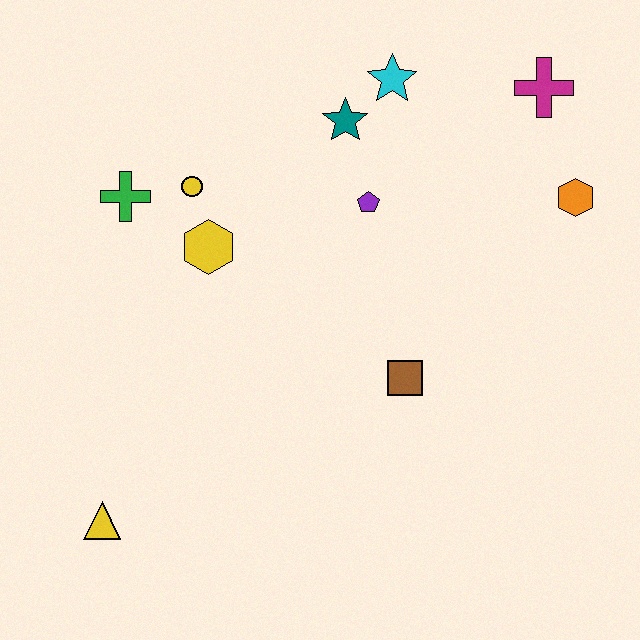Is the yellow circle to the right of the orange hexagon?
No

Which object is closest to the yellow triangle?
The yellow hexagon is closest to the yellow triangle.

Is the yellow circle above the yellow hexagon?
Yes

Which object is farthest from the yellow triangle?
The magenta cross is farthest from the yellow triangle.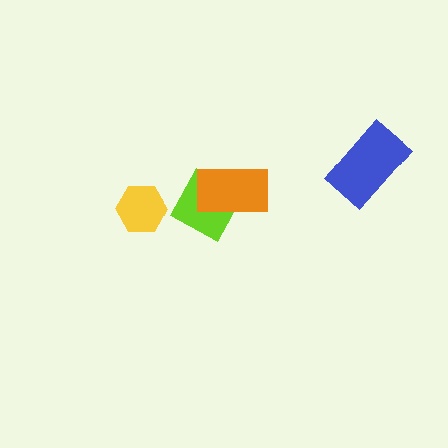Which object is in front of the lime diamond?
The orange rectangle is in front of the lime diamond.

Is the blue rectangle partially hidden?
No, no other shape covers it.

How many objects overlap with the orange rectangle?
1 object overlaps with the orange rectangle.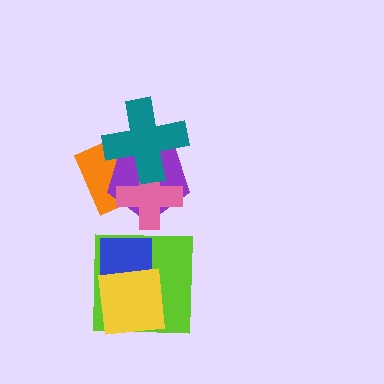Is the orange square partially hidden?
Yes, it is partially covered by another shape.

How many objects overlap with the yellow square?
2 objects overlap with the yellow square.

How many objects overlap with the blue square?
2 objects overlap with the blue square.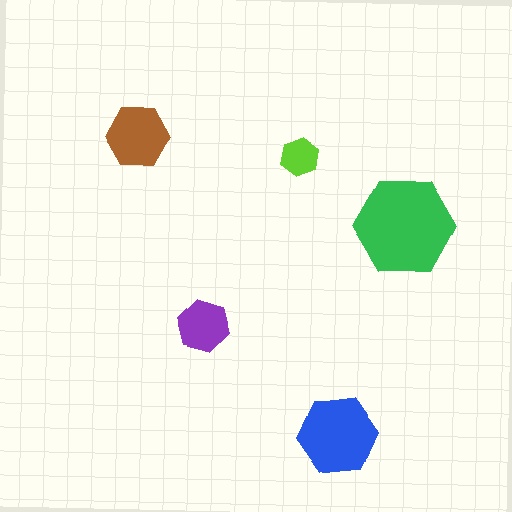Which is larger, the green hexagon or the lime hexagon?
The green one.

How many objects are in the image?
There are 5 objects in the image.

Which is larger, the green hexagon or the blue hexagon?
The green one.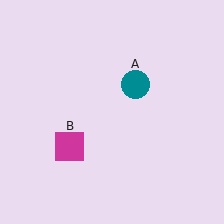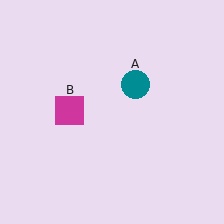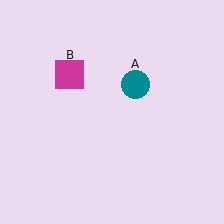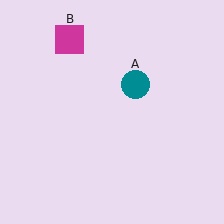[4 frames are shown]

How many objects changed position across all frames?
1 object changed position: magenta square (object B).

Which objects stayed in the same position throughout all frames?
Teal circle (object A) remained stationary.